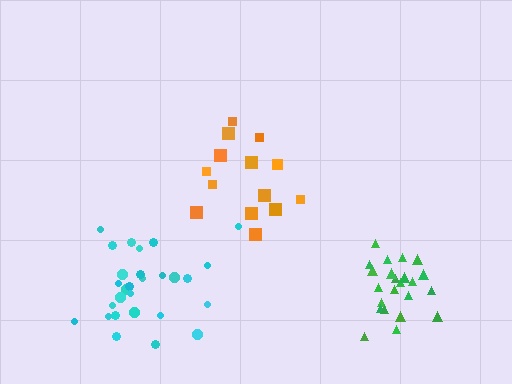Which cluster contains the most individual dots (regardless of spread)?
Cyan (28).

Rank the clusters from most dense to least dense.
green, cyan, orange.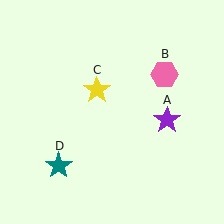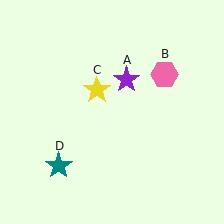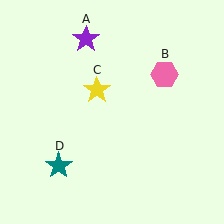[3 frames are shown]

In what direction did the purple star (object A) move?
The purple star (object A) moved up and to the left.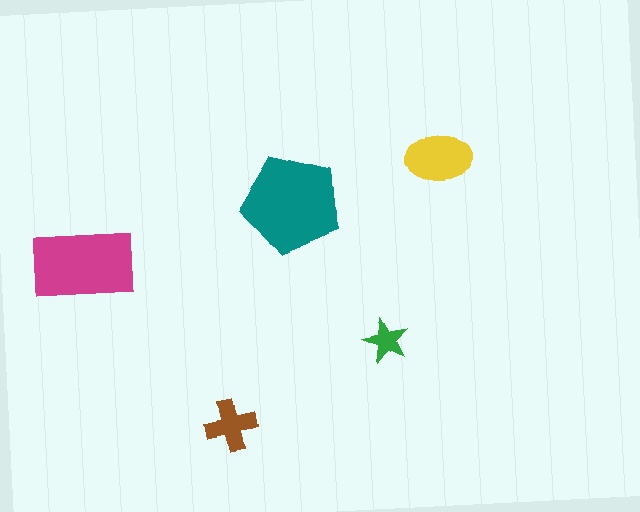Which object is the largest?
The teal pentagon.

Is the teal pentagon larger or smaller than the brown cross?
Larger.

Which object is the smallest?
The green star.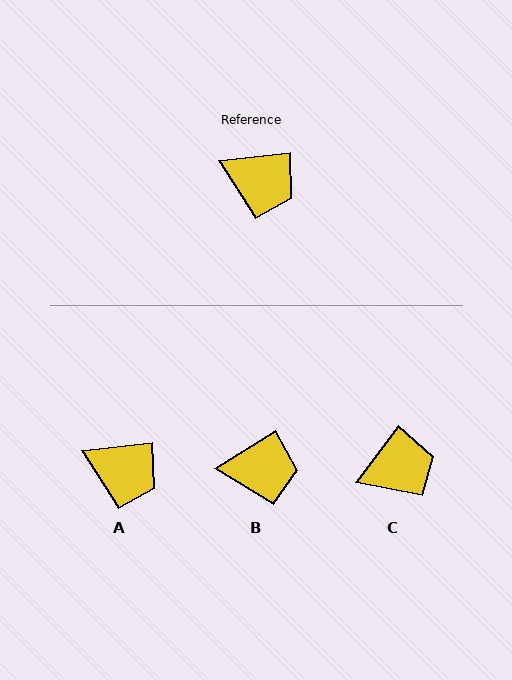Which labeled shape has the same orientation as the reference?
A.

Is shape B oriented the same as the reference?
No, it is off by about 26 degrees.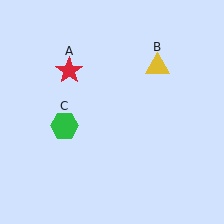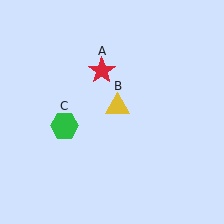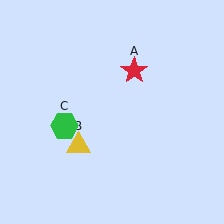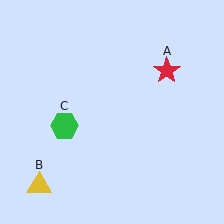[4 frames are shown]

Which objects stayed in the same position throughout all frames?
Green hexagon (object C) remained stationary.